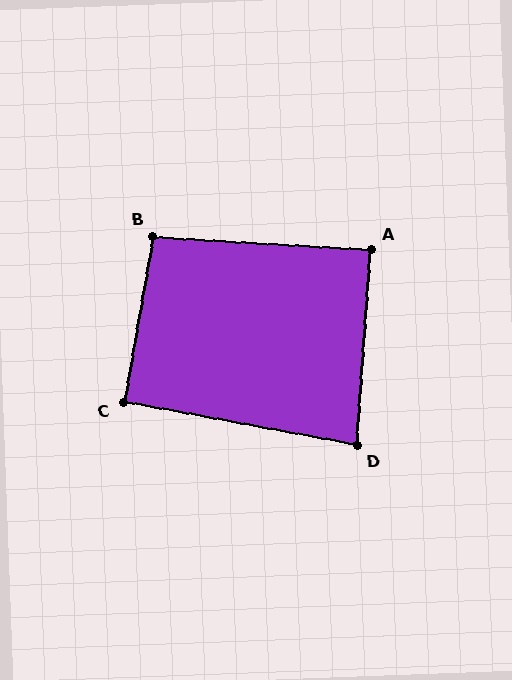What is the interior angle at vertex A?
Approximately 89 degrees (approximately right).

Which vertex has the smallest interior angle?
D, at approximately 84 degrees.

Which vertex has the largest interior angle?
B, at approximately 96 degrees.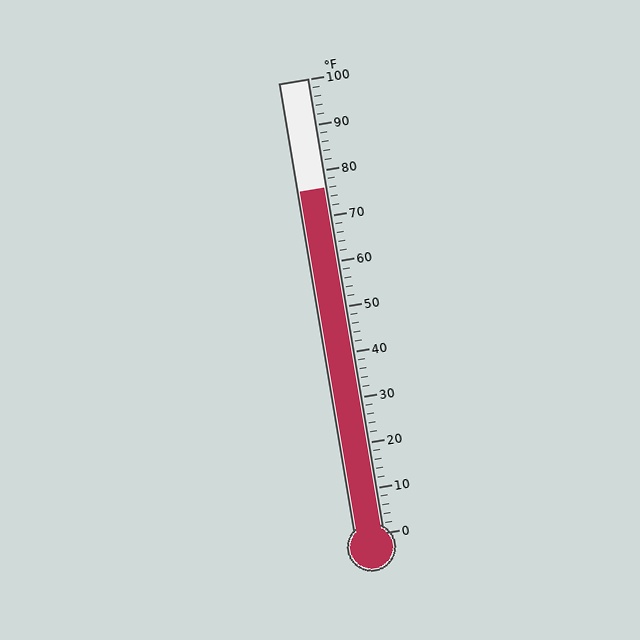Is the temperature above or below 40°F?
The temperature is above 40°F.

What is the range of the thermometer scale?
The thermometer scale ranges from 0°F to 100°F.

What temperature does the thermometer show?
The thermometer shows approximately 76°F.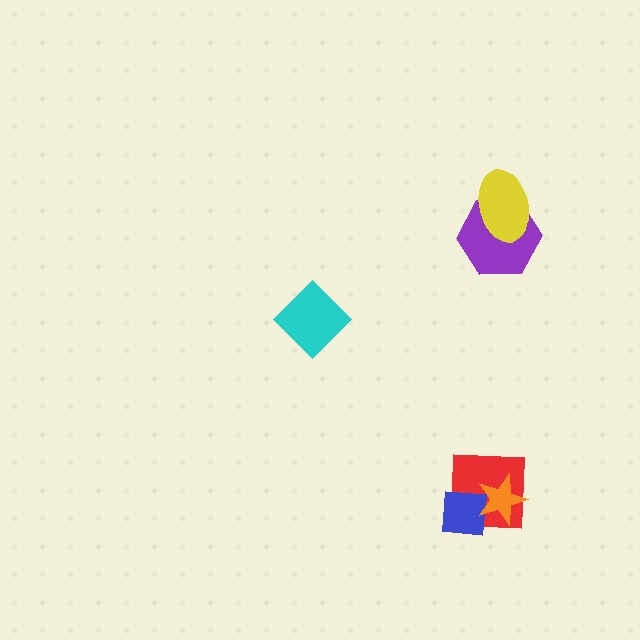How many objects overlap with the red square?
2 objects overlap with the red square.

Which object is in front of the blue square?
The orange star is in front of the blue square.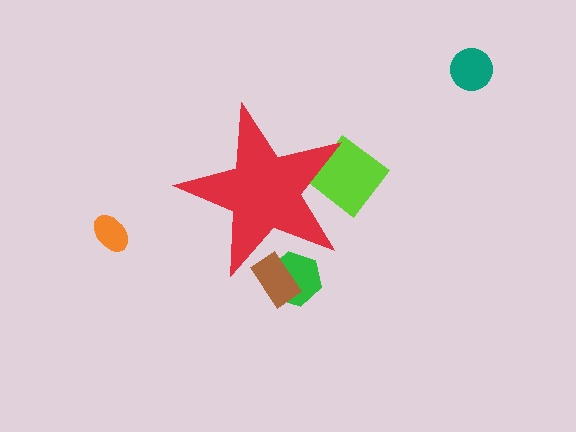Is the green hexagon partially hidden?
Yes, the green hexagon is partially hidden behind the red star.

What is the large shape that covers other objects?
A red star.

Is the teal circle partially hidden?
No, the teal circle is fully visible.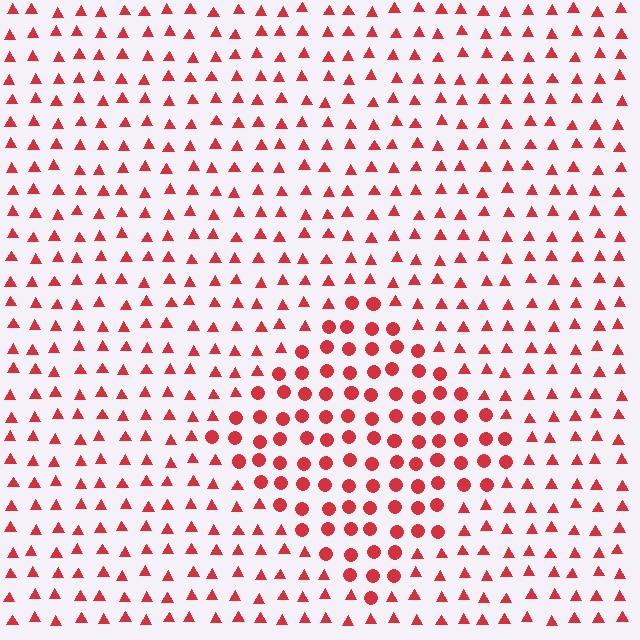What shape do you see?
I see a diamond.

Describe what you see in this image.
The image is filled with small red elements arranged in a uniform grid. A diamond-shaped region contains circles, while the surrounding area contains triangles. The boundary is defined purely by the change in element shape.